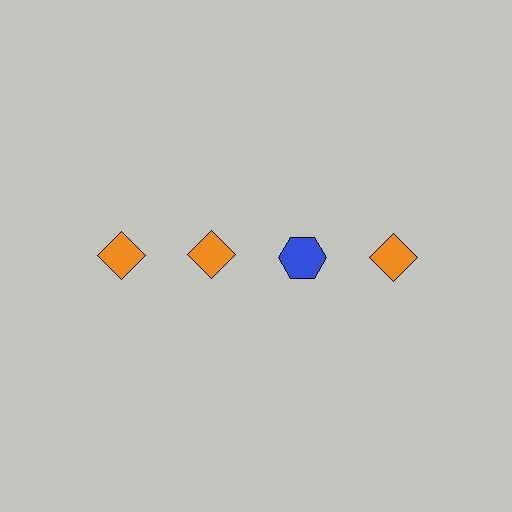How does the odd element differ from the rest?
It differs in both color (blue instead of orange) and shape (hexagon instead of diamond).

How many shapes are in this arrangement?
There are 4 shapes arranged in a grid pattern.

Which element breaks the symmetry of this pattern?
The blue hexagon in the top row, center column breaks the symmetry. All other shapes are orange diamonds.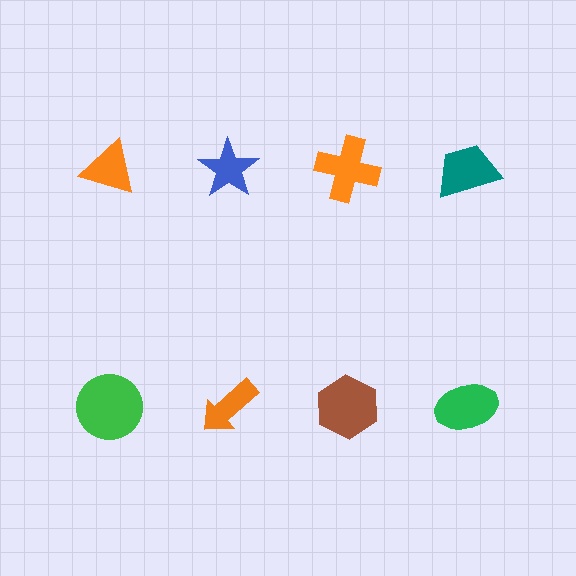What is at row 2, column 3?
A brown hexagon.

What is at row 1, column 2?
A blue star.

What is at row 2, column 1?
A green circle.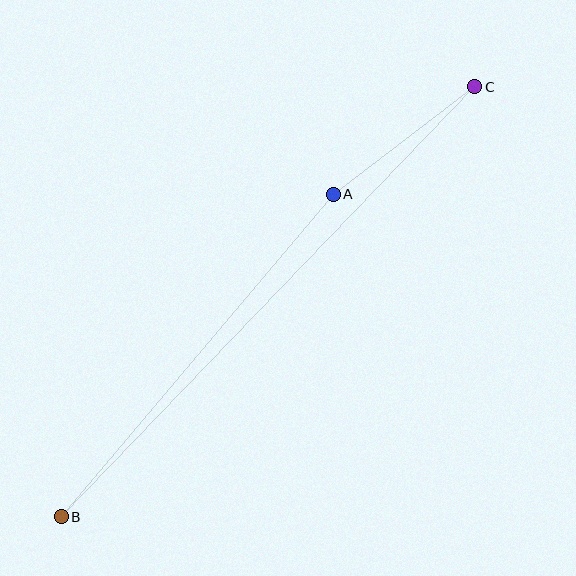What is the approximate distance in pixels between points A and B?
The distance between A and B is approximately 422 pixels.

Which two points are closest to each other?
Points A and C are closest to each other.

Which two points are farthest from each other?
Points B and C are farthest from each other.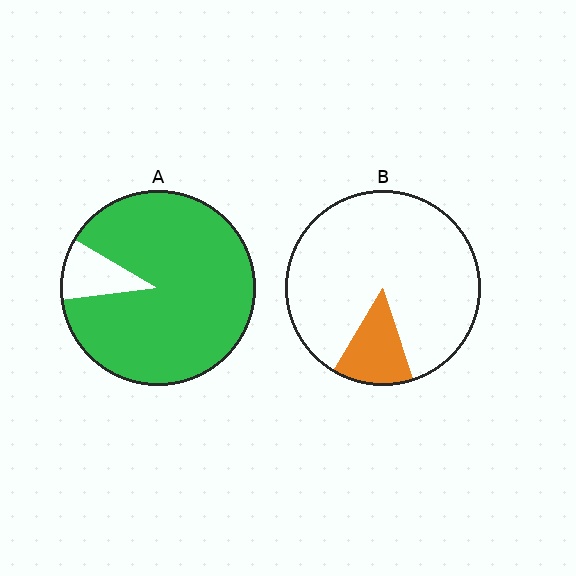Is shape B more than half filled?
No.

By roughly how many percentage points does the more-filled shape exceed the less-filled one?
By roughly 75 percentage points (A over B).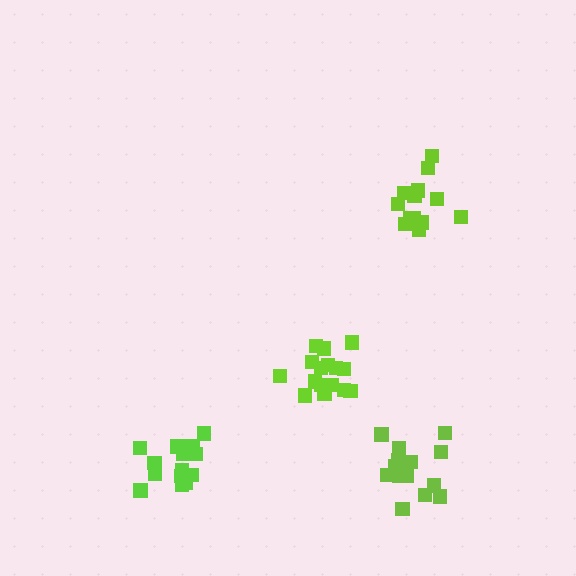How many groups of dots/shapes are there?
There are 4 groups.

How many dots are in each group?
Group 1: 16 dots, Group 2: 13 dots, Group 3: 16 dots, Group 4: 16 dots (61 total).